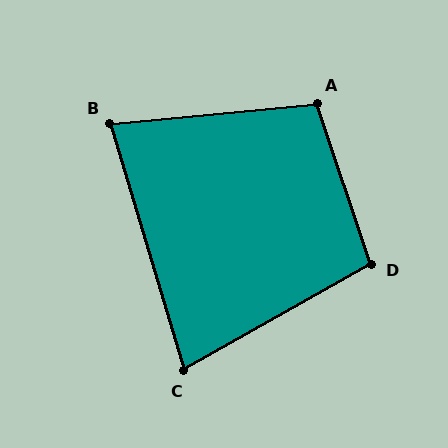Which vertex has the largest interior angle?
A, at approximately 103 degrees.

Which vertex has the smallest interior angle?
C, at approximately 77 degrees.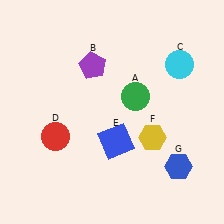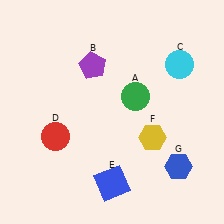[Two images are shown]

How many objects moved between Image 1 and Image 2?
1 object moved between the two images.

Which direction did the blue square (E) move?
The blue square (E) moved down.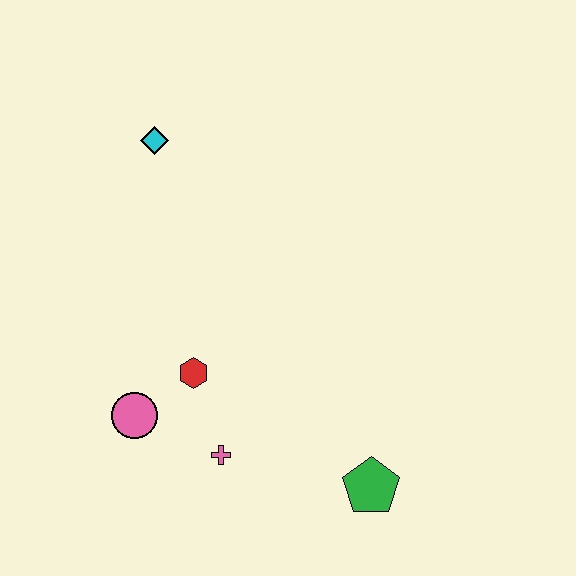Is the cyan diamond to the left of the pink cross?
Yes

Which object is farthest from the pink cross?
The cyan diamond is farthest from the pink cross.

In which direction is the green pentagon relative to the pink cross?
The green pentagon is to the right of the pink cross.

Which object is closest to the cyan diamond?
The red hexagon is closest to the cyan diamond.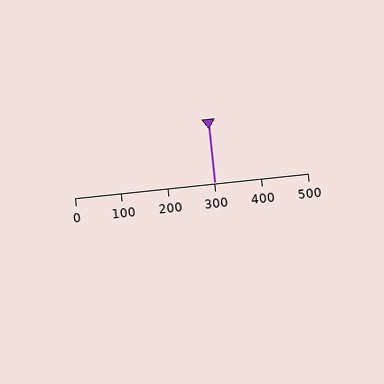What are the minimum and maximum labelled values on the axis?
The axis runs from 0 to 500.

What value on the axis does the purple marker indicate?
The marker indicates approximately 300.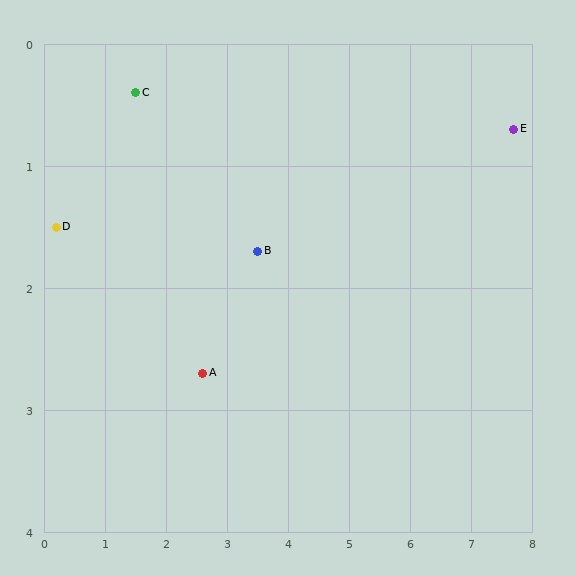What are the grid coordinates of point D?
Point D is at approximately (0.2, 1.5).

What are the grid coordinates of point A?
Point A is at approximately (2.6, 2.7).